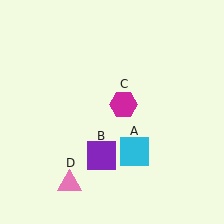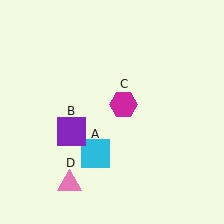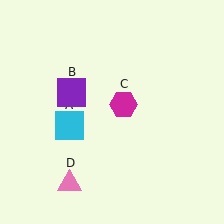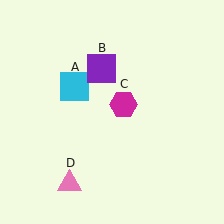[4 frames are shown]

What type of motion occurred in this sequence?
The cyan square (object A), purple square (object B) rotated clockwise around the center of the scene.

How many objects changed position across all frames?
2 objects changed position: cyan square (object A), purple square (object B).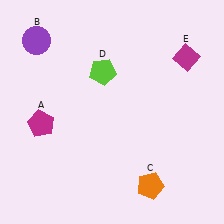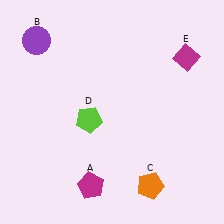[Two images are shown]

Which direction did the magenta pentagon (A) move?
The magenta pentagon (A) moved down.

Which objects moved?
The objects that moved are: the magenta pentagon (A), the lime pentagon (D).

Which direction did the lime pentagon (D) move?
The lime pentagon (D) moved down.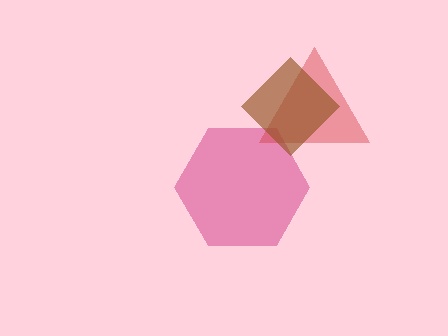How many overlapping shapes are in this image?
There are 3 overlapping shapes in the image.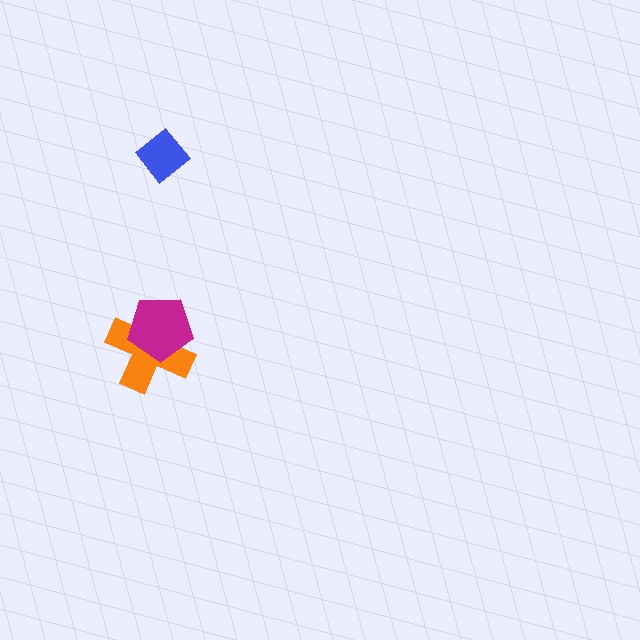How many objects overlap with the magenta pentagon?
1 object overlaps with the magenta pentagon.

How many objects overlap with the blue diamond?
0 objects overlap with the blue diamond.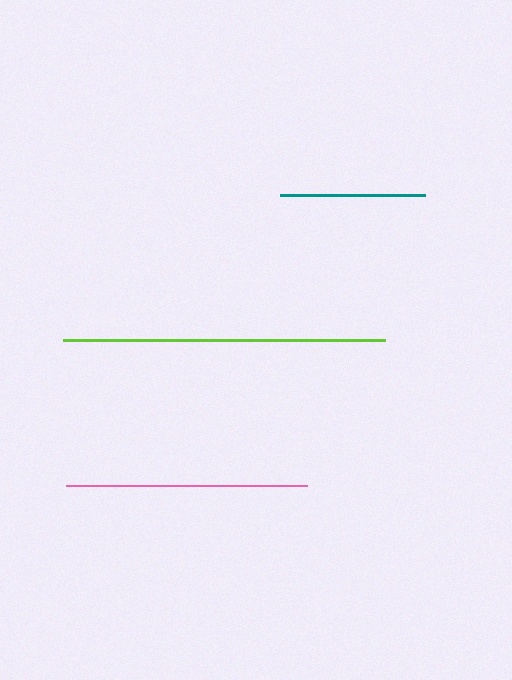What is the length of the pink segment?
The pink segment is approximately 241 pixels long.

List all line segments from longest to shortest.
From longest to shortest: lime, pink, teal.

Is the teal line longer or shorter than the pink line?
The pink line is longer than the teal line.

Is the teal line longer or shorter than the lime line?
The lime line is longer than the teal line.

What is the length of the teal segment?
The teal segment is approximately 146 pixels long.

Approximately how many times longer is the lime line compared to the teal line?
The lime line is approximately 2.2 times the length of the teal line.